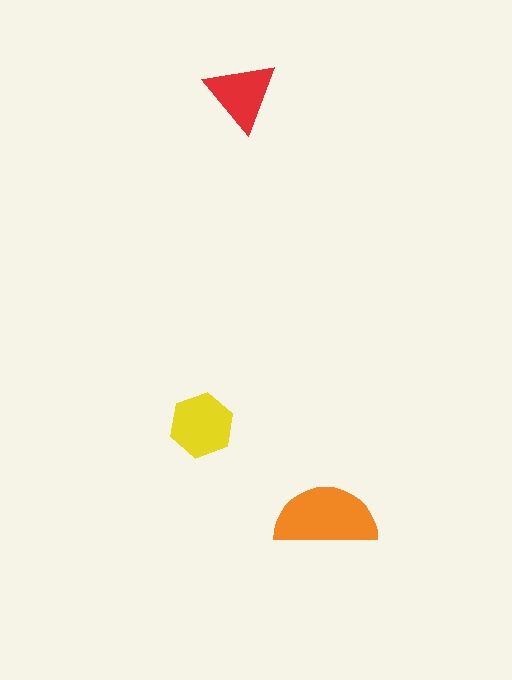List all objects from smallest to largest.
The red triangle, the yellow hexagon, the orange semicircle.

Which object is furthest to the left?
The yellow hexagon is leftmost.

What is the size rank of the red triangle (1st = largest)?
3rd.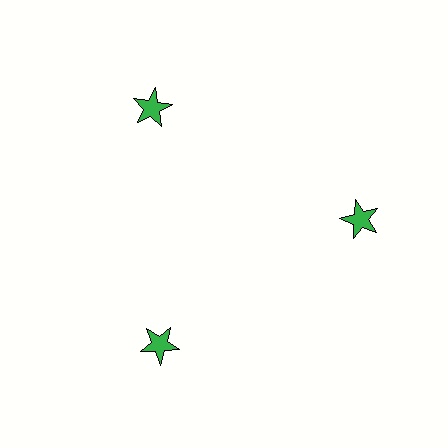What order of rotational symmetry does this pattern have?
This pattern has 3-fold rotational symmetry.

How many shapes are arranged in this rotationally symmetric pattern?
There are 3 shapes, arranged in 3 groups of 1.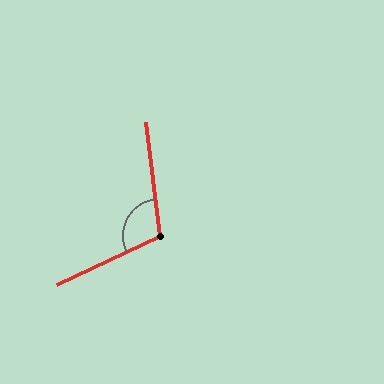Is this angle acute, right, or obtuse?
It is obtuse.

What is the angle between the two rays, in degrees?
Approximately 109 degrees.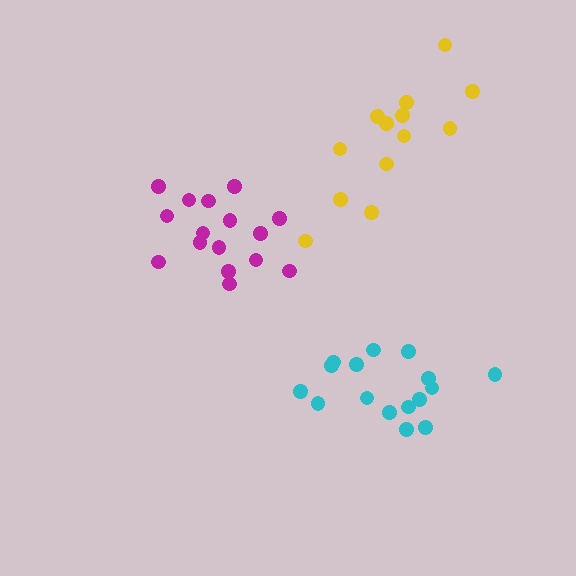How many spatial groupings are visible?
There are 3 spatial groupings.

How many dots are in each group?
Group 1: 16 dots, Group 2: 16 dots, Group 3: 13 dots (45 total).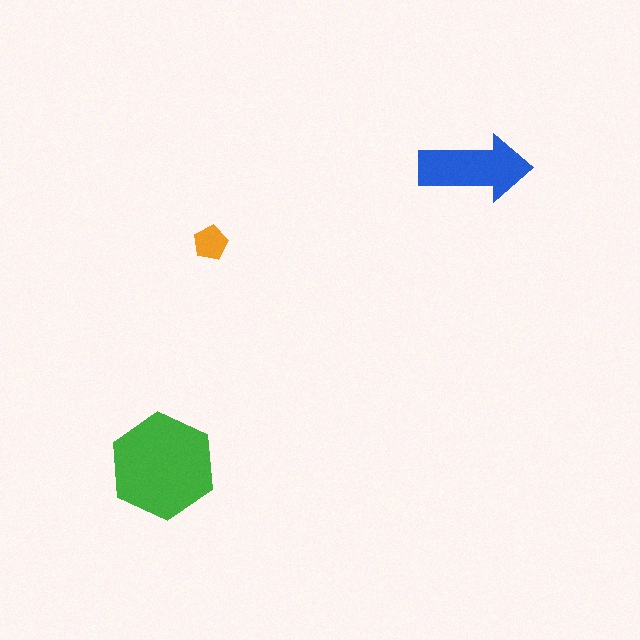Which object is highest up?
The blue arrow is topmost.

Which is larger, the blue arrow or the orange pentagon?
The blue arrow.